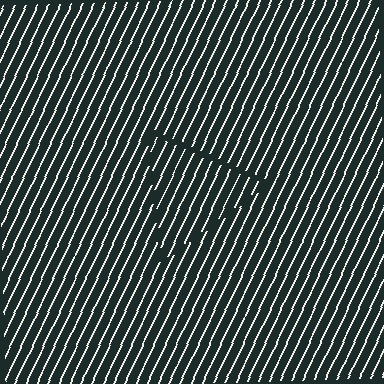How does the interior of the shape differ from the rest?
The interior of the shape contains the same grating, shifted by half a period — the contour is defined by the phase discontinuity where line-ends from the inner and outer gratings abut.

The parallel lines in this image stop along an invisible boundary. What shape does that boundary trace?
An illusory triangle. The interior of the shape contains the same grating, shifted by half a period — the contour is defined by the phase discontinuity where line-ends from the inner and outer gratings abut.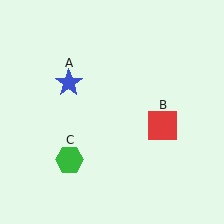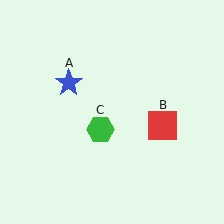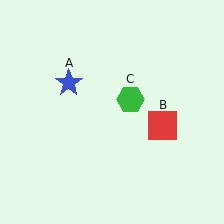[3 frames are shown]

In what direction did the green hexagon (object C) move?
The green hexagon (object C) moved up and to the right.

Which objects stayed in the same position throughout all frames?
Blue star (object A) and red square (object B) remained stationary.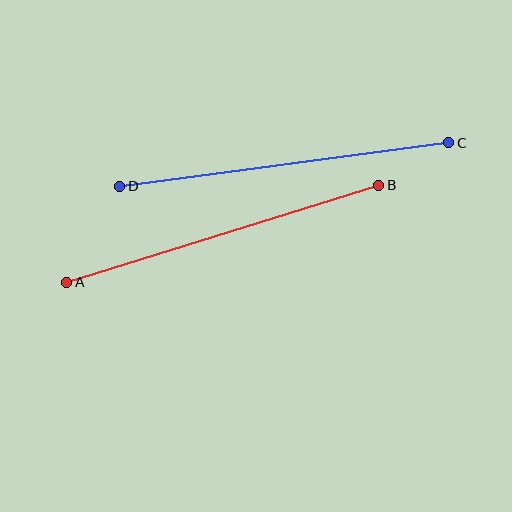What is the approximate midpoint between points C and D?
The midpoint is at approximately (284, 165) pixels.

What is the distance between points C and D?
The distance is approximately 332 pixels.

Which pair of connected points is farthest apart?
Points C and D are farthest apart.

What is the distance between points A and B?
The distance is approximately 327 pixels.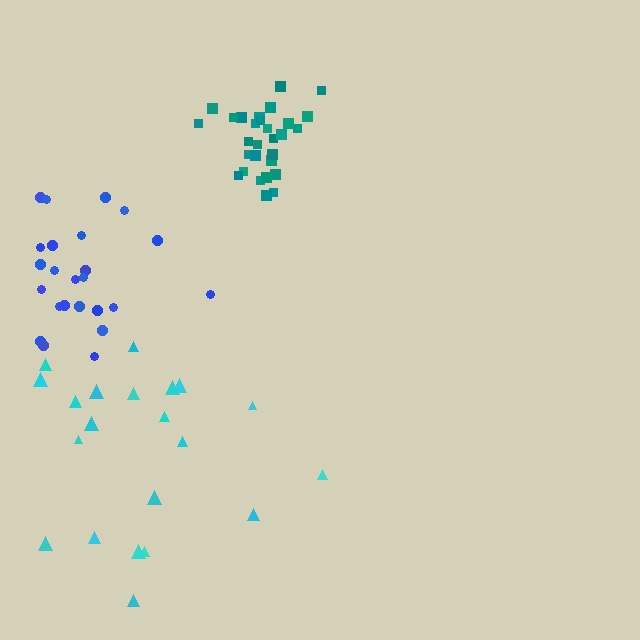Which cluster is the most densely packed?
Teal.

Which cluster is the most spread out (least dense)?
Cyan.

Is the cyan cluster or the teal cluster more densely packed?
Teal.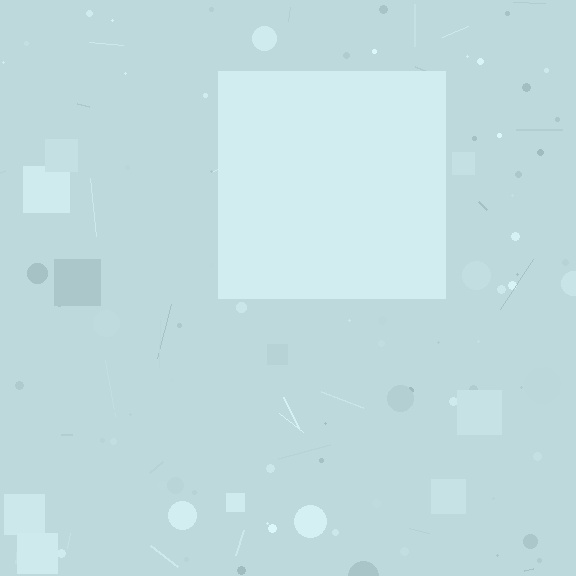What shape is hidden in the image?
A square is hidden in the image.